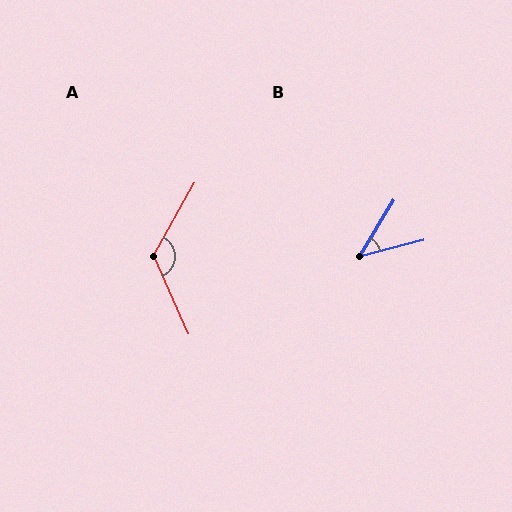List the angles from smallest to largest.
B (44°), A (127°).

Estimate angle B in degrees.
Approximately 44 degrees.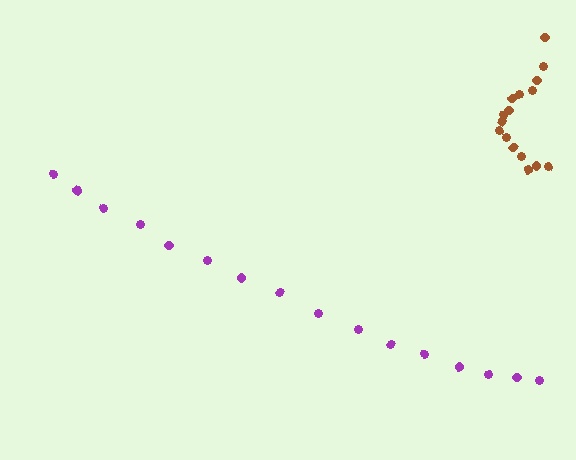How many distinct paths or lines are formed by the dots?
There are 2 distinct paths.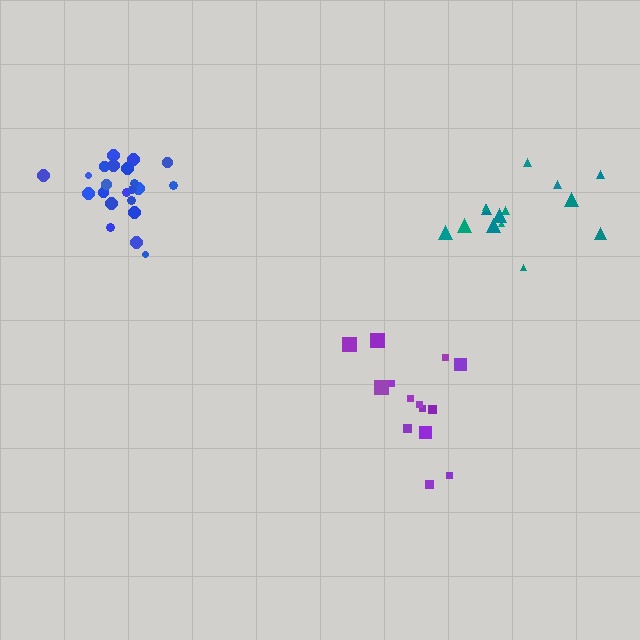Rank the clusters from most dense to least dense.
blue, purple, teal.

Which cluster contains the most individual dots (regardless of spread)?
Blue (23).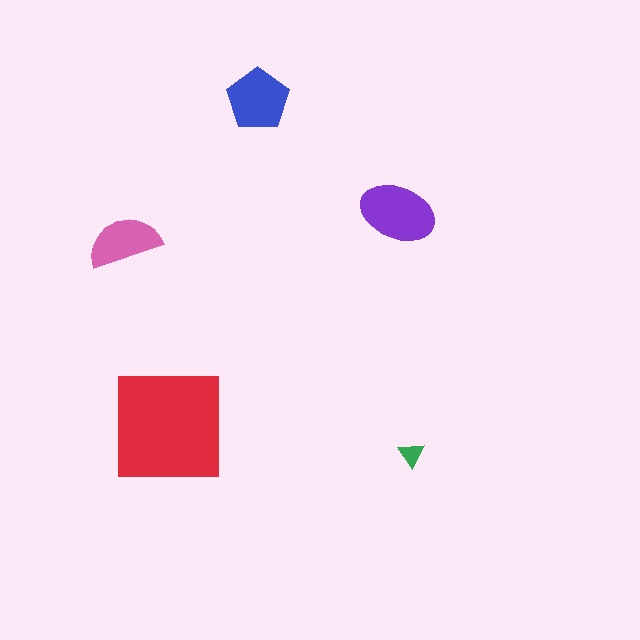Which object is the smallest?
The green triangle.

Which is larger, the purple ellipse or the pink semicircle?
The purple ellipse.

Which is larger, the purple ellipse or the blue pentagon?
The purple ellipse.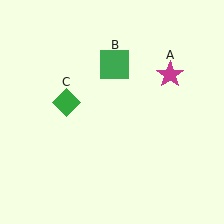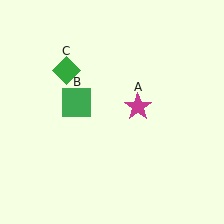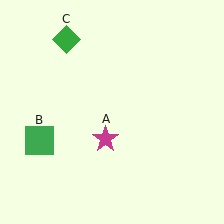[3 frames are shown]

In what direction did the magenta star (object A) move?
The magenta star (object A) moved down and to the left.